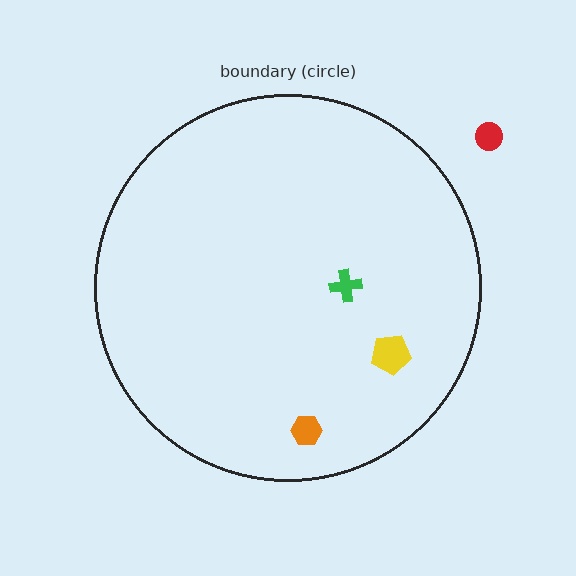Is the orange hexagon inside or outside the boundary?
Inside.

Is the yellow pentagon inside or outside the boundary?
Inside.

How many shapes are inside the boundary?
3 inside, 1 outside.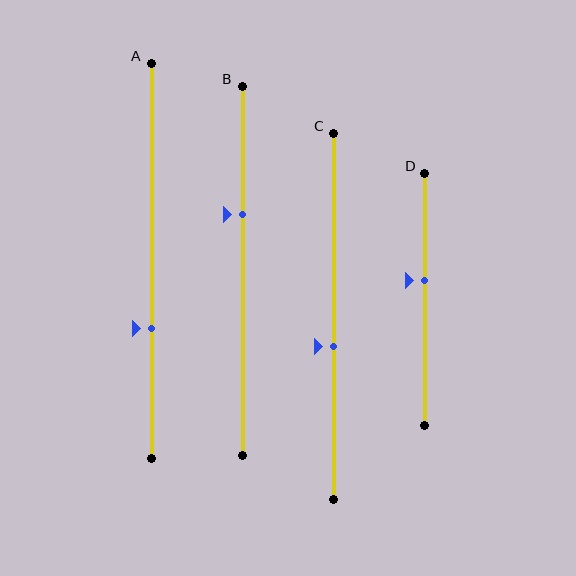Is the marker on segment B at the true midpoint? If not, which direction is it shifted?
No, the marker on segment B is shifted upward by about 15% of the segment length.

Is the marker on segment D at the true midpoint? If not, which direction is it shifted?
No, the marker on segment D is shifted upward by about 8% of the segment length.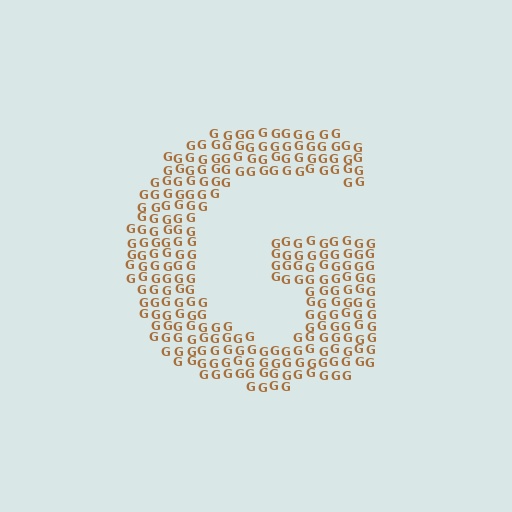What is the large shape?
The large shape is the letter G.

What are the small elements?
The small elements are letter G's.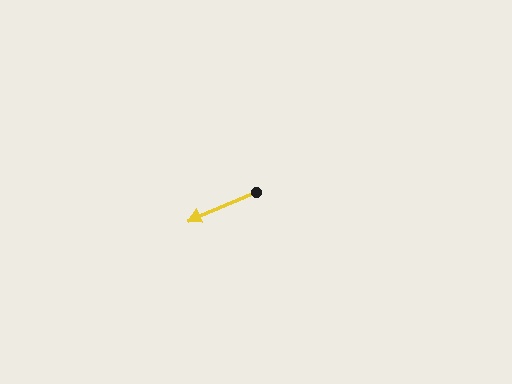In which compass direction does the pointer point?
Southwest.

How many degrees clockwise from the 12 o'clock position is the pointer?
Approximately 247 degrees.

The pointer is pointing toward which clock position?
Roughly 8 o'clock.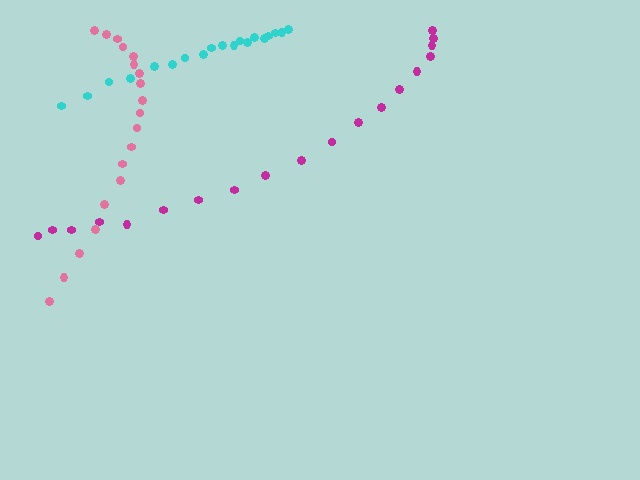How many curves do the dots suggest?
There are 3 distinct paths.